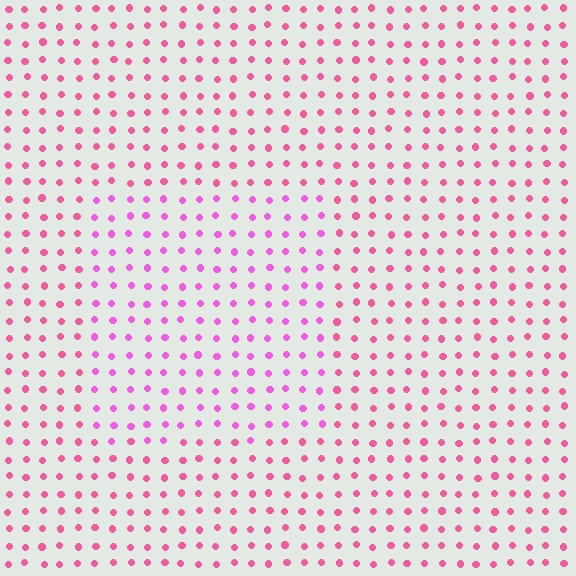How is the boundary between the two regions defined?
The boundary is defined purely by a slight shift in hue (about 28 degrees). Spacing, size, and orientation are identical on both sides.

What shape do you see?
I see a rectangle.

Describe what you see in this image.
The image is filled with small pink elements in a uniform arrangement. A rectangle-shaped region is visible where the elements are tinted to a slightly different hue, forming a subtle color boundary.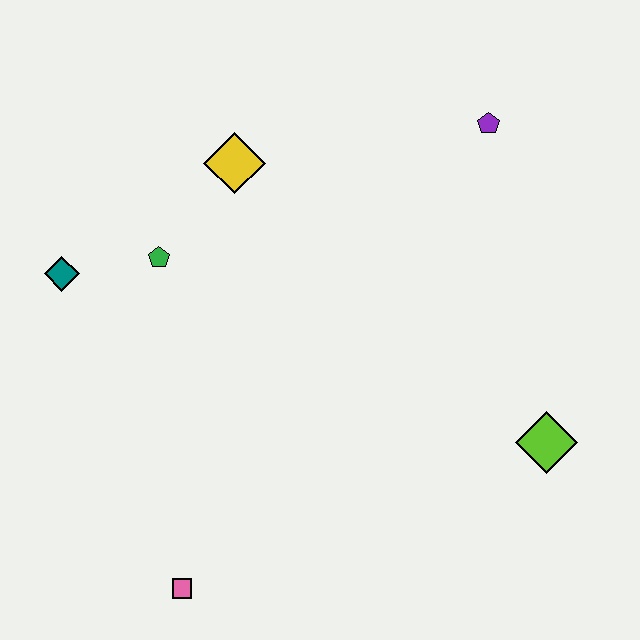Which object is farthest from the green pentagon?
The lime diamond is farthest from the green pentagon.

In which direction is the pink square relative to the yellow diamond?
The pink square is below the yellow diamond.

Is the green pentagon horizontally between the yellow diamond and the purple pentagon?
No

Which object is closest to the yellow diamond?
The green pentagon is closest to the yellow diamond.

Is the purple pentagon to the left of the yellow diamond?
No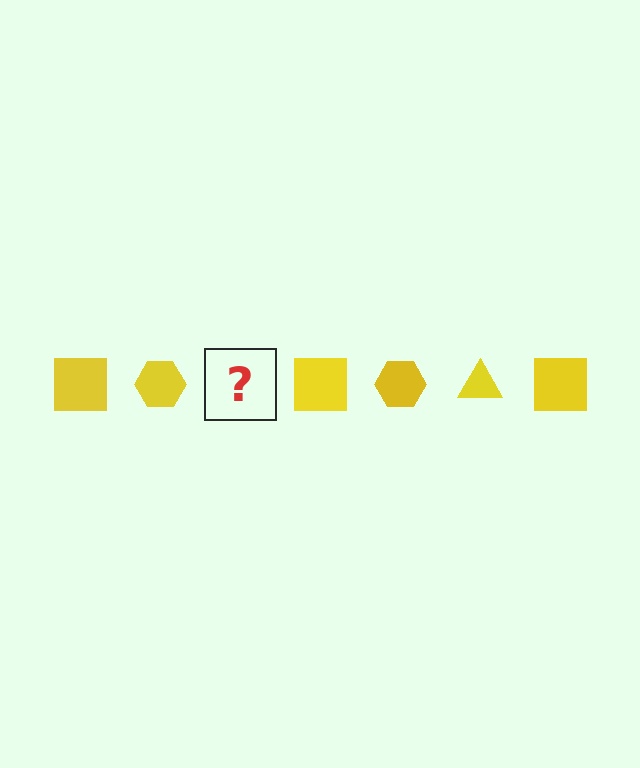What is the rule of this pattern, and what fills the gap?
The rule is that the pattern cycles through square, hexagon, triangle shapes in yellow. The gap should be filled with a yellow triangle.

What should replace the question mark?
The question mark should be replaced with a yellow triangle.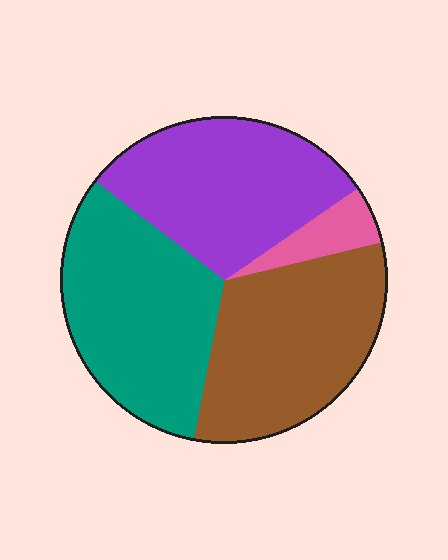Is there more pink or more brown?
Brown.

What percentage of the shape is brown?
Brown covers roughly 30% of the shape.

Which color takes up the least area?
Pink, at roughly 5%.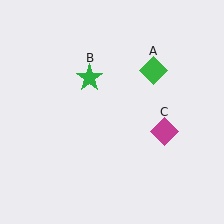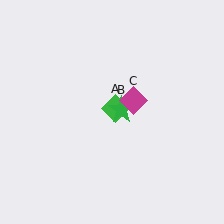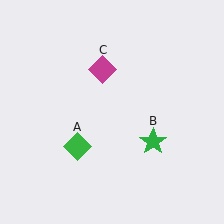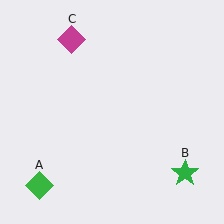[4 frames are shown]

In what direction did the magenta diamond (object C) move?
The magenta diamond (object C) moved up and to the left.